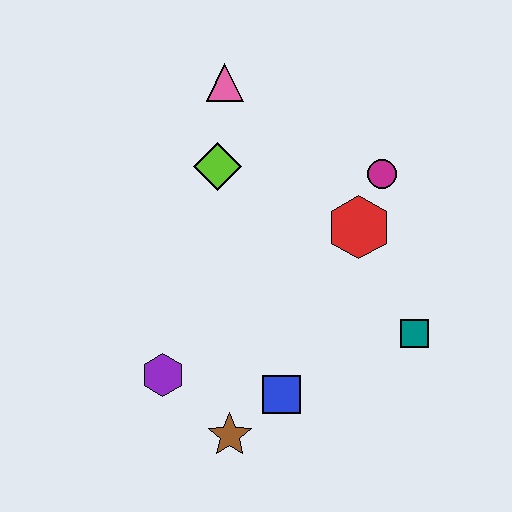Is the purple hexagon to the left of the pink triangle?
Yes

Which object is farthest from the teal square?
The pink triangle is farthest from the teal square.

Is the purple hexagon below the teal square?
Yes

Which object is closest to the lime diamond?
The pink triangle is closest to the lime diamond.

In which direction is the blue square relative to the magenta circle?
The blue square is below the magenta circle.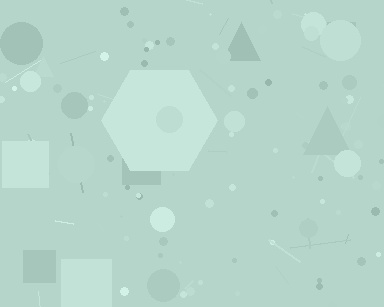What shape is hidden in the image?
A hexagon is hidden in the image.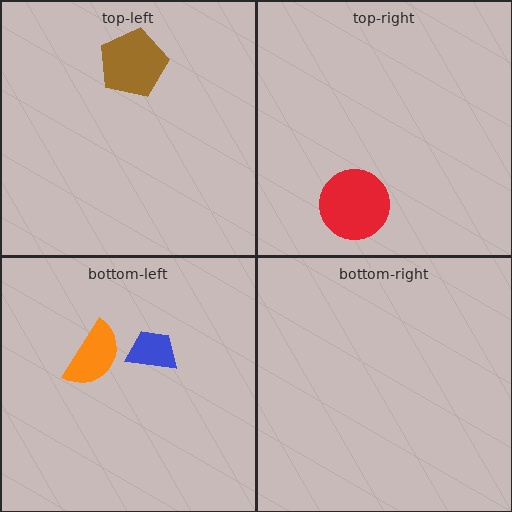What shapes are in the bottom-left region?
The blue trapezoid, the orange semicircle.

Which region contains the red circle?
The top-right region.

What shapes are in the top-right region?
The red circle.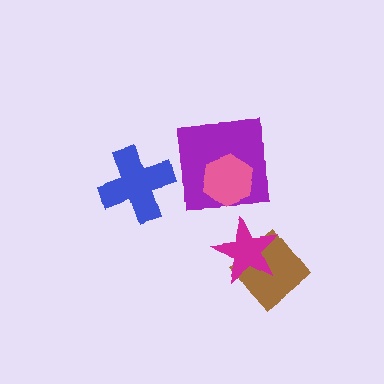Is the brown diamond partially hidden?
Yes, it is partially covered by another shape.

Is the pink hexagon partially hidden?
No, no other shape covers it.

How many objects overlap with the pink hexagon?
1 object overlaps with the pink hexagon.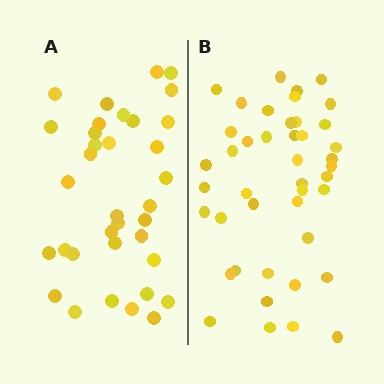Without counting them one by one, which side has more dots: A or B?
Region B (the right region) has more dots.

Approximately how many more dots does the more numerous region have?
Region B has roughly 8 or so more dots than region A.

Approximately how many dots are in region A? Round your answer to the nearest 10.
About 40 dots. (The exact count is 35, which rounds to 40.)